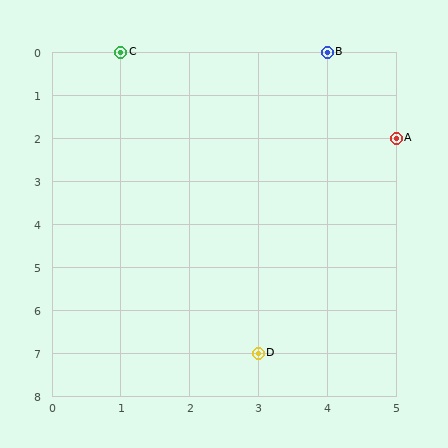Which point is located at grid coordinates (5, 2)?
Point A is at (5, 2).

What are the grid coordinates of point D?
Point D is at grid coordinates (3, 7).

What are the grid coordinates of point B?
Point B is at grid coordinates (4, 0).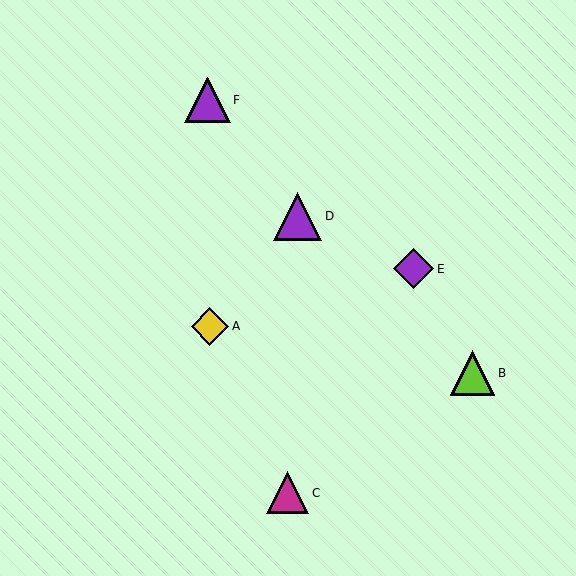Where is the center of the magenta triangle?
The center of the magenta triangle is at (288, 493).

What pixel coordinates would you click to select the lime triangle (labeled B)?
Click at (472, 373) to select the lime triangle B.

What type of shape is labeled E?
Shape E is a purple diamond.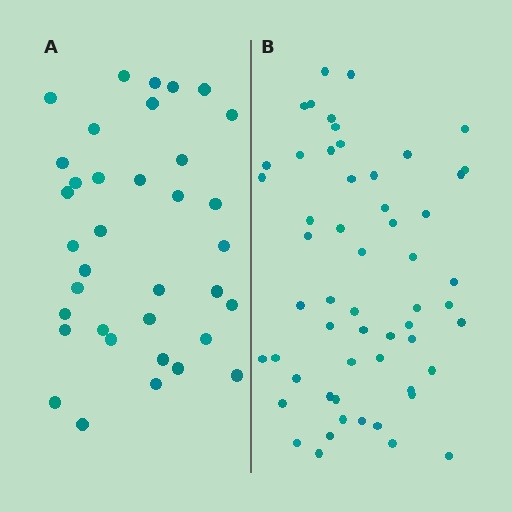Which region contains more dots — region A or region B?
Region B (the right region) has more dots.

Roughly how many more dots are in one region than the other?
Region B has approximately 20 more dots than region A.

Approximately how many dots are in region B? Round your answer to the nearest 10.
About 60 dots. (The exact count is 56, which rounds to 60.)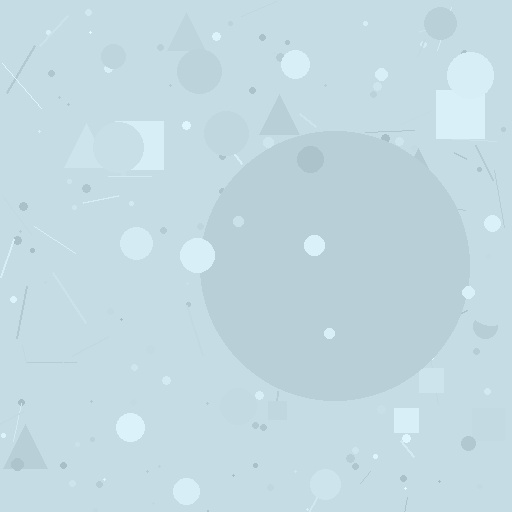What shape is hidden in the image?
A circle is hidden in the image.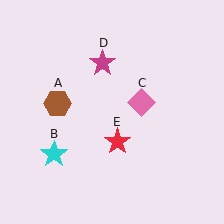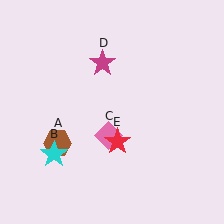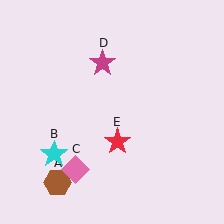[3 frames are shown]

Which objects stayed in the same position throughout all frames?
Cyan star (object B) and magenta star (object D) and red star (object E) remained stationary.